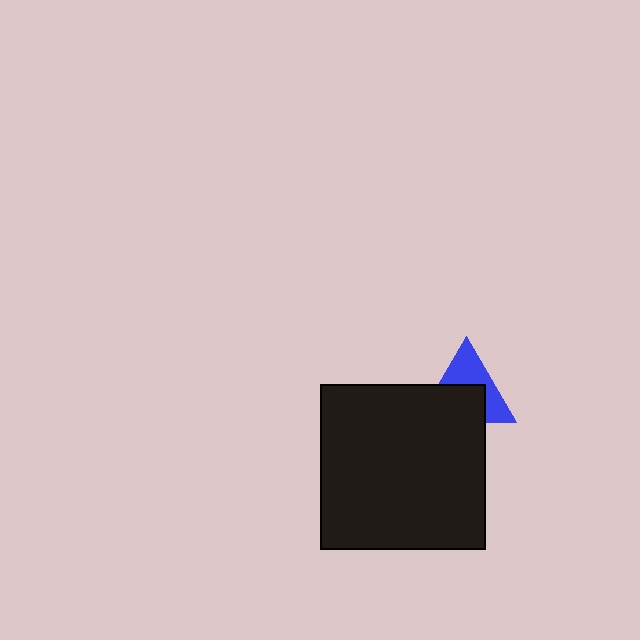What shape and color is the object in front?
The object in front is a black square.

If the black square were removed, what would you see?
You would see the complete blue triangle.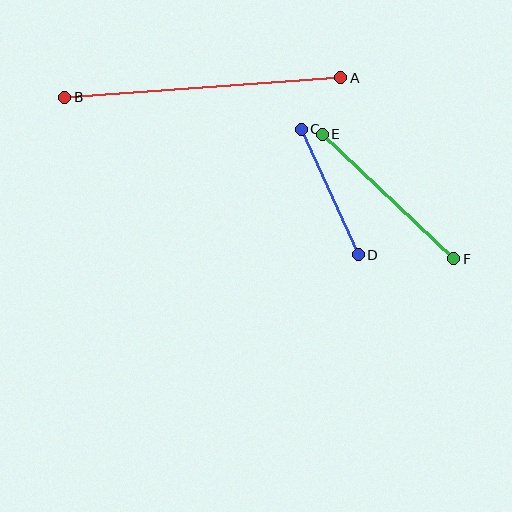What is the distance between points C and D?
The distance is approximately 138 pixels.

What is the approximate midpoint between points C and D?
The midpoint is at approximately (330, 192) pixels.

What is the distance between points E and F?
The distance is approximately 181 pixels.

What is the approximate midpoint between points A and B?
The midpoint is at approximately (203, 87) pixels.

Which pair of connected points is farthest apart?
Points A and B are farthest apart.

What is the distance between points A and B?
The distance is approximately 276 pixels.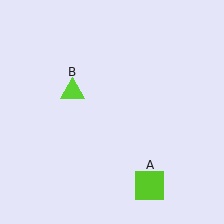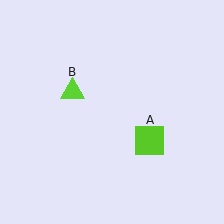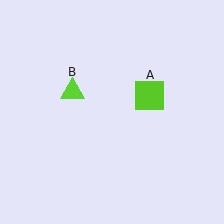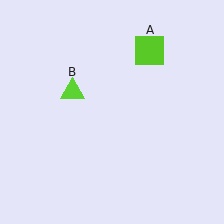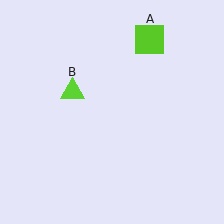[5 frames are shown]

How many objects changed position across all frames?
1 object changed position: lime square (object A).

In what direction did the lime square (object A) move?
The lime square (object A) moved up.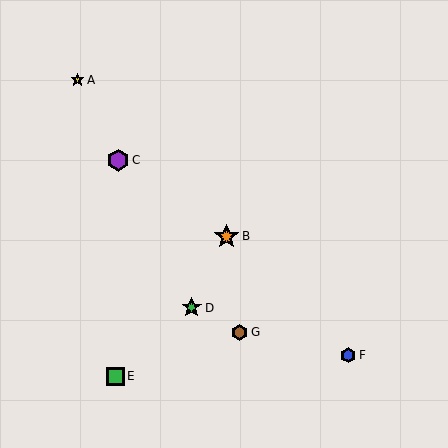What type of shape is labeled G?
Shape G is a brown hexagon.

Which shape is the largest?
The orange star (labeled B) is the largest.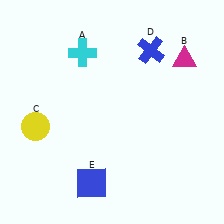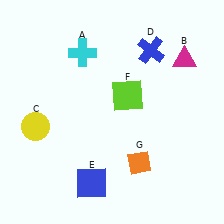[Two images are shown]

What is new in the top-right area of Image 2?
A lime square (F) was added in the top-right area of Image 2.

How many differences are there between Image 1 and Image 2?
There are 2 differences between the two images.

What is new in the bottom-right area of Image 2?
An orange diamond (G) was added in the bottom-right area of Image 2.